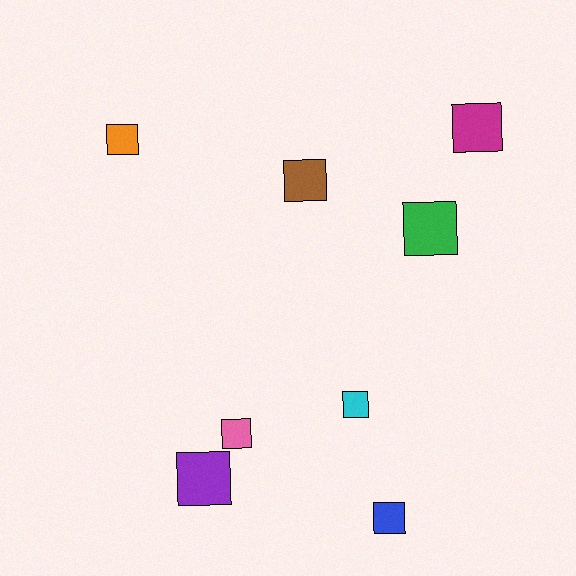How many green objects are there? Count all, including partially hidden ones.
There is 1 green object.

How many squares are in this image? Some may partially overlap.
There are 8 squares.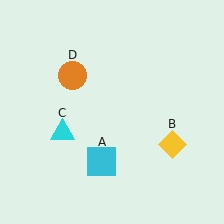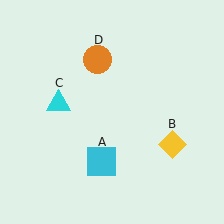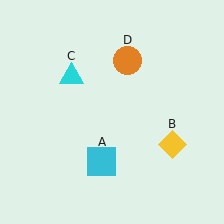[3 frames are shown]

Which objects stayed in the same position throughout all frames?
Cyan square (object A) and yellow diamond (object B) remained stationary.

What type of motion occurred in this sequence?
The cyan triangle (object C), orange circle (object D) rotated clockwise around the center of the scene.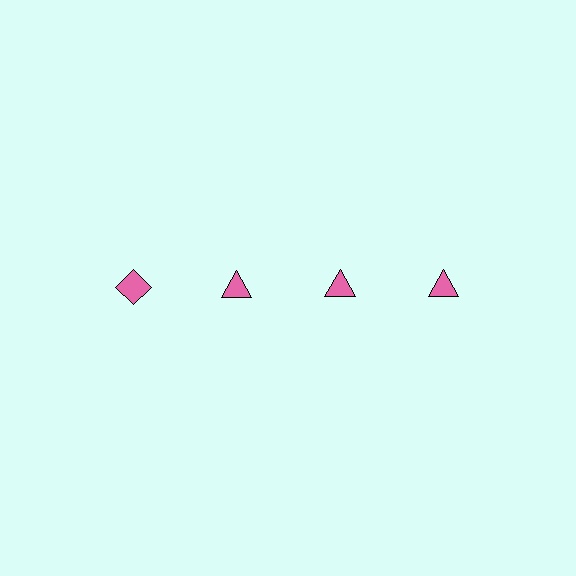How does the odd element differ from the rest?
It has a different shape: diamond instead of triangle.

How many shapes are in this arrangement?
There are 4 shapes arranged in a grid pattern.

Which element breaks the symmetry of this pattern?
The pink diamond in the top row, leftmost column breaks the symmetry. All other shapes are pink triangles.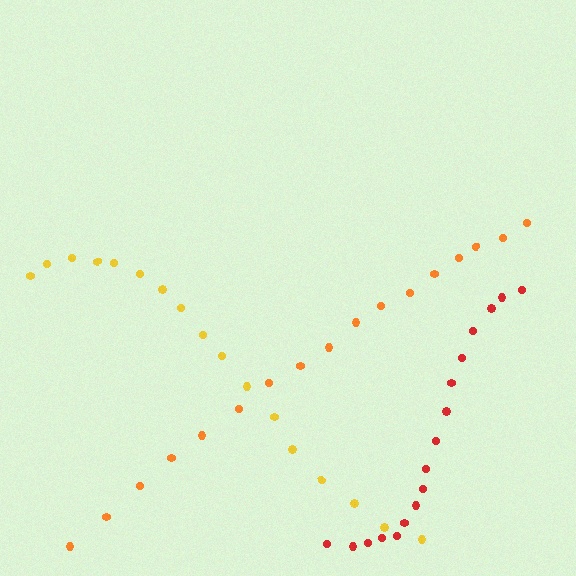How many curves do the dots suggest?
There are 3 distinct paths.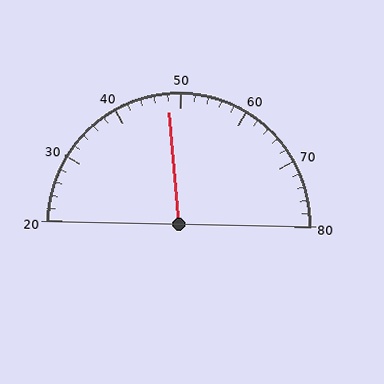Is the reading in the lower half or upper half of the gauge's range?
The reading is in the lower half of the range (20 to 80).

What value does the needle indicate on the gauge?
The needle indicates approximately 48.